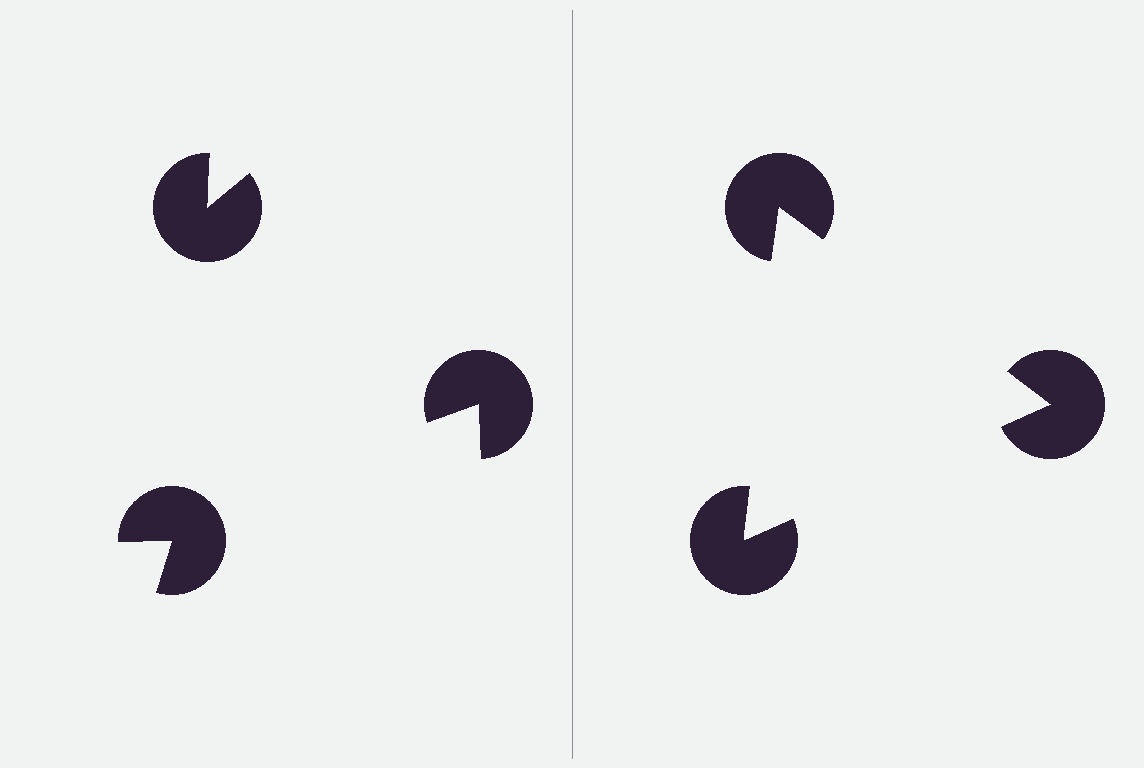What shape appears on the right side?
An illusory triangle.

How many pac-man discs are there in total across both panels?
6 — 3 on each side.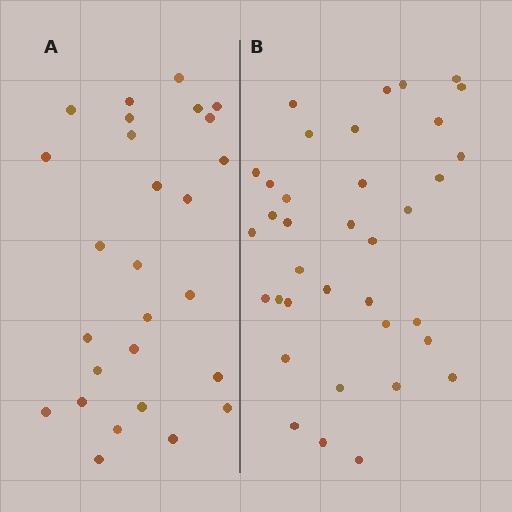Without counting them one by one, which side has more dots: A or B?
Region B (the right region) has more dots.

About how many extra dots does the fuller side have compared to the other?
Region B has roughly 8 or so more dots than region A.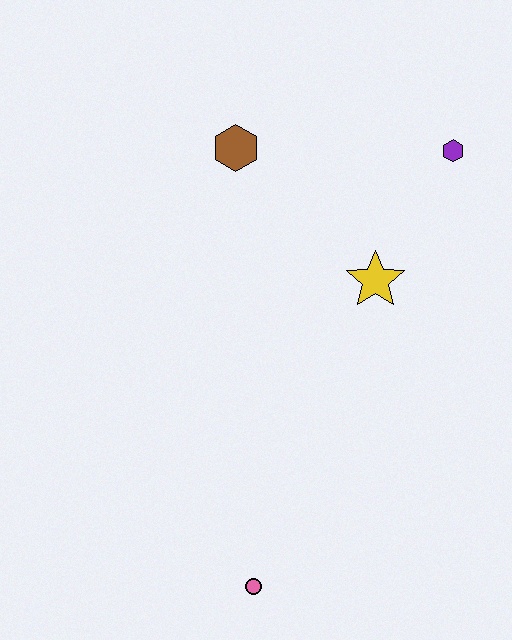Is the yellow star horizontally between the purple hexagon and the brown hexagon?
Yes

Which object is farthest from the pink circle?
The purple hexagon is farthest from the pink circle.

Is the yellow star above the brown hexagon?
No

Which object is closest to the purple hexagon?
The yellow star is closest to the purple hexagon.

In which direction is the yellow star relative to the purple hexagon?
The yellow star is below the purple hexagon.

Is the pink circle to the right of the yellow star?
No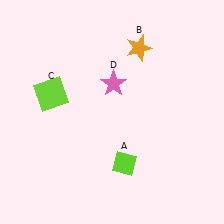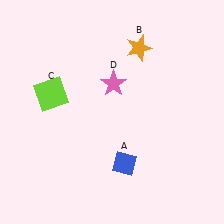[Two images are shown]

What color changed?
The diamond (A) changed from lime in Image 1 to blue in Image 2.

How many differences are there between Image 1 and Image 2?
There is 1 difference between the two images.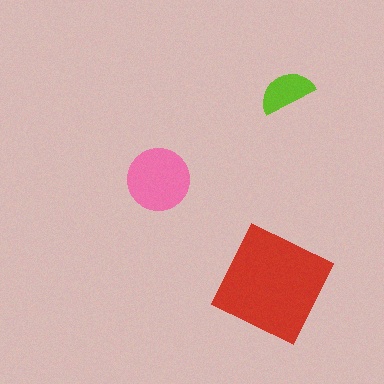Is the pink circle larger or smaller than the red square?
Smaller.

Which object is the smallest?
The lime semicircle.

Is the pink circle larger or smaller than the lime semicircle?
Larger.